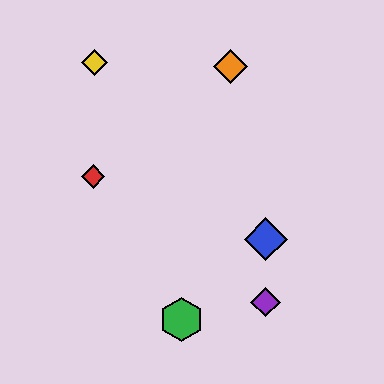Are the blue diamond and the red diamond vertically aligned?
No, the blue diamond is at x≈266 and the red diamond is at x≈93.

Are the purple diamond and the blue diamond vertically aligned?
Yes, both are at x≈266.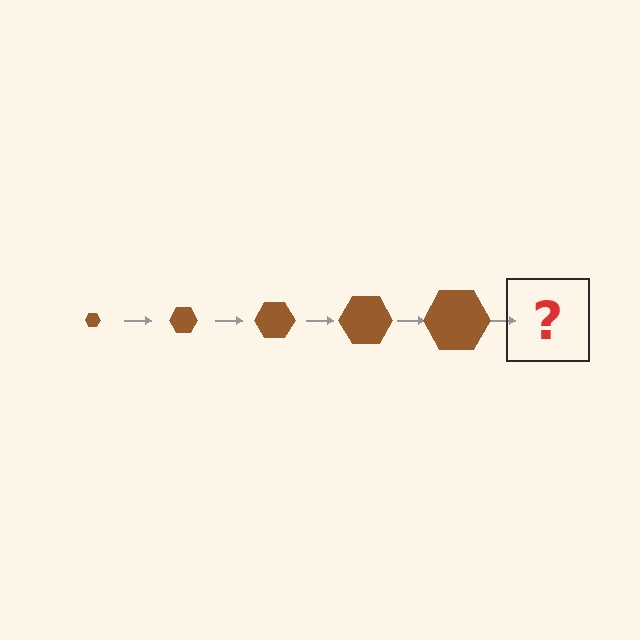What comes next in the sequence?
The next element should be a brown hexagon, larger than the previous one.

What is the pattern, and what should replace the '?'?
The pattern is that the hexagon gets progressively larger each step. The '?' should be a brown hexagon, larger than the previous one.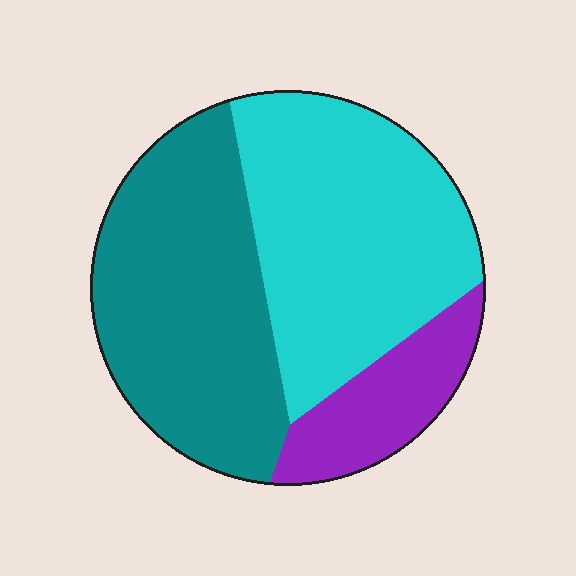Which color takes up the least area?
Purple, at roughly 15%.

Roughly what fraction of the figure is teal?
Teal covers about 40% of the figure.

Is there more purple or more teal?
Teal.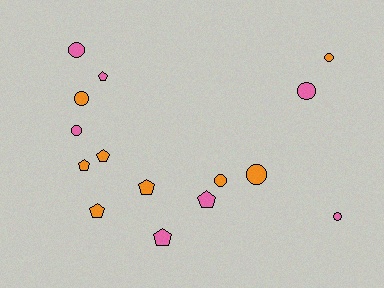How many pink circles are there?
There are 4 pink circles.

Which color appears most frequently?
Orange, with 8 objects.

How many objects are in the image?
There are 15 objects.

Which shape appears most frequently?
Circle, with 8 objects.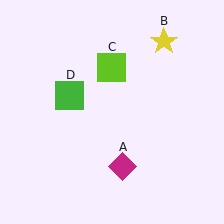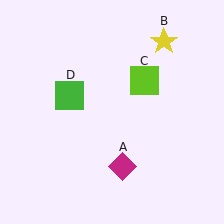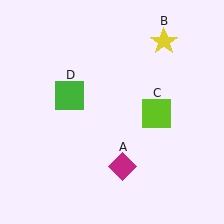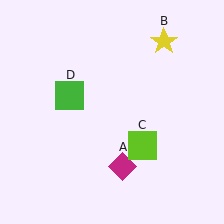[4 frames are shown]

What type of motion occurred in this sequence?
The lime square (object C) rotated clockwise around the center of the scene.